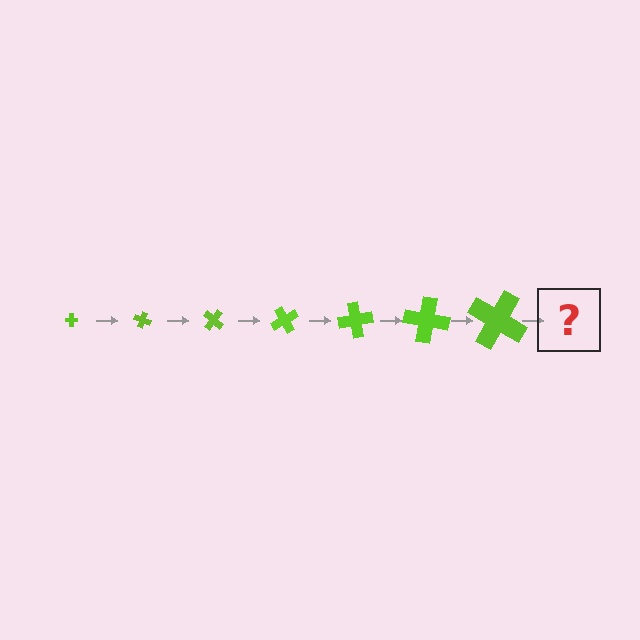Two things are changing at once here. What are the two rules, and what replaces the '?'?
The two rules are that the cross grows larger each step and it rotates 20 degrees each step. The '?' should be a cross, larger than the previous one and rotated 140 degrees from the start.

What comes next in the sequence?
The next element should be a cross, larger than the previous one and rotated 140 degrees from the start.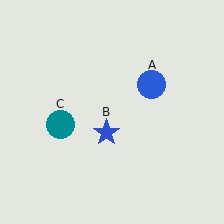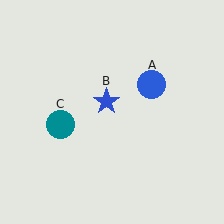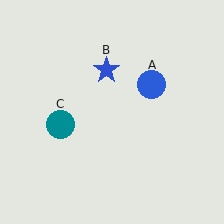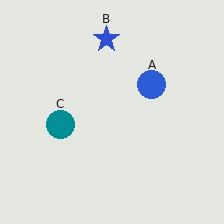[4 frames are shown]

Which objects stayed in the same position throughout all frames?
Blue circle (object A) and teal circle (object C) remained stationary.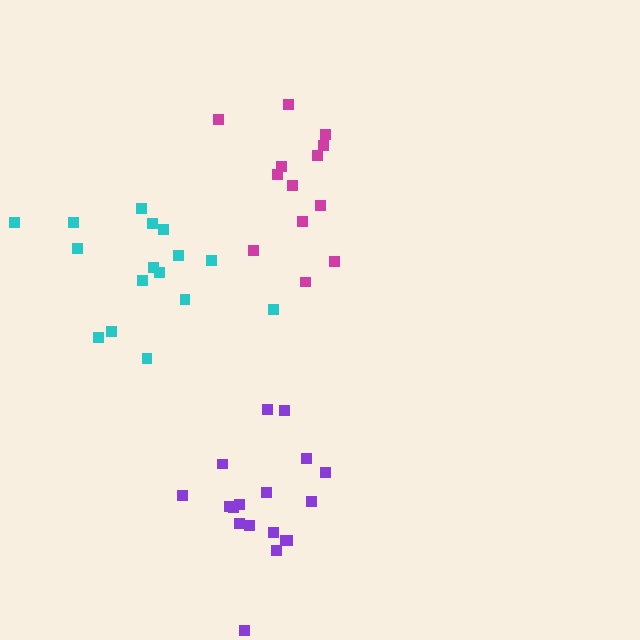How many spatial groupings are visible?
There are 3 spatial groupings.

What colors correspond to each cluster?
The clusters are colored: magenta, purple, cyan.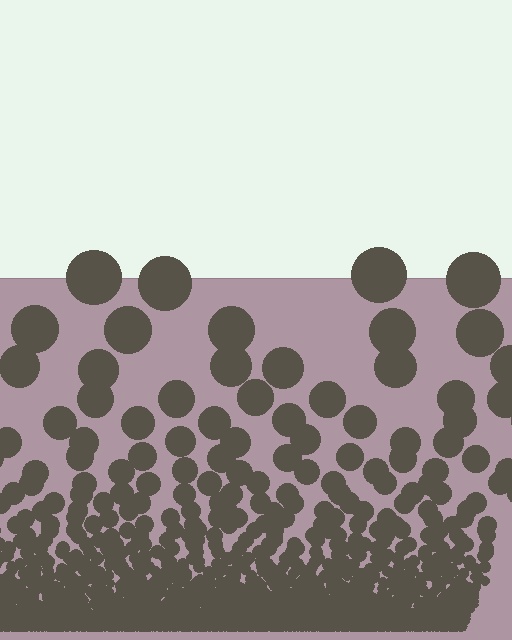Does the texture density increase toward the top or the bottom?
Density increases toward the bottom.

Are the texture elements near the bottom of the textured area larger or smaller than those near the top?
Smaller. The gradient is inverted — elements near the bottom are smaller and denser.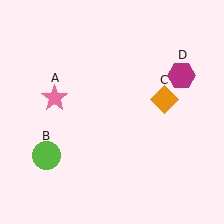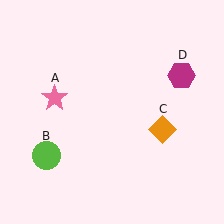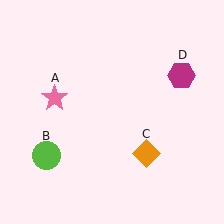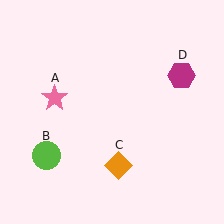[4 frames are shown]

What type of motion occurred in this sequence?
The orange diamond (object C) rotated clockwise around the center of the scene.